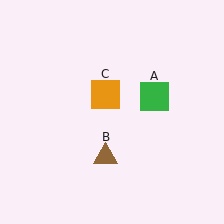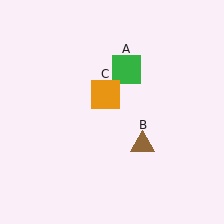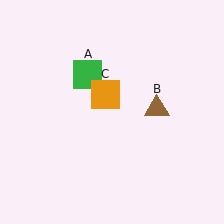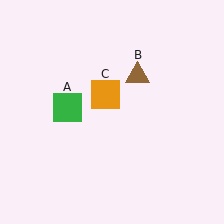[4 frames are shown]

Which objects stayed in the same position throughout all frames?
Orange square (object C) remained stationary.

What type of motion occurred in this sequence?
The green square (object A), brown triangle (object B) rotated counterclockwise around the center of the scene.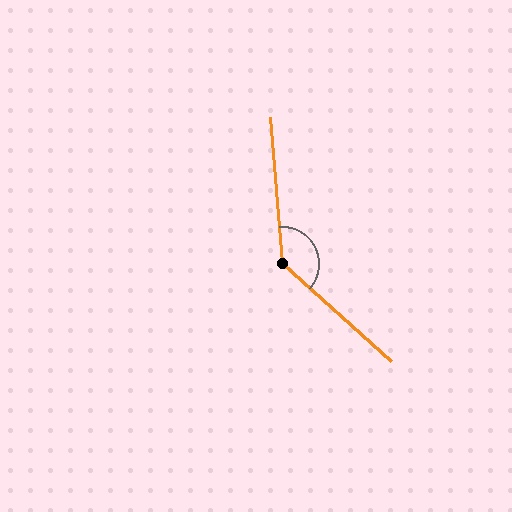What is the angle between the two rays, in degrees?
Approximately 137 degrees.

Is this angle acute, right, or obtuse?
It is obtuse.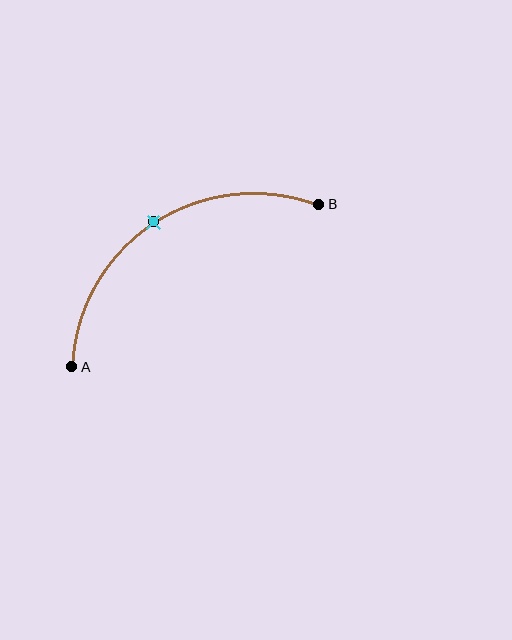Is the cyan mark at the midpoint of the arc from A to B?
Yes. The cyan mark lies on the arc at equal arc-length from both A and B — it is the arc midpoint.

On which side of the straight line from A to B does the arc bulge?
The arc bulges above the straight line connecting A and B.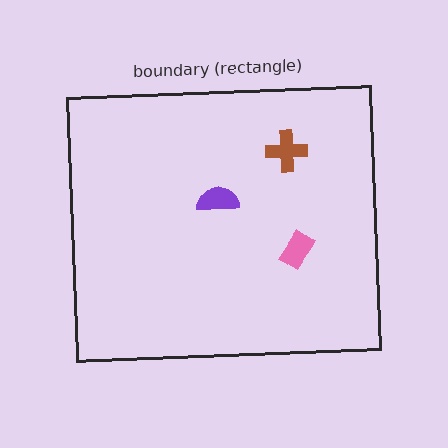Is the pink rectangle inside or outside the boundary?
Inside.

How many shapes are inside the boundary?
3 inside, 0 outside.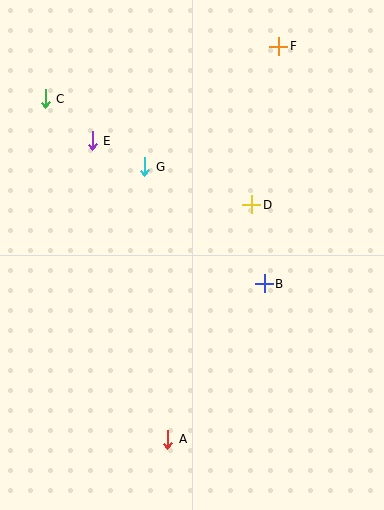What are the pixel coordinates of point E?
Point E is at (92, 141).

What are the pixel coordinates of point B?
Point B is at (264, 284).